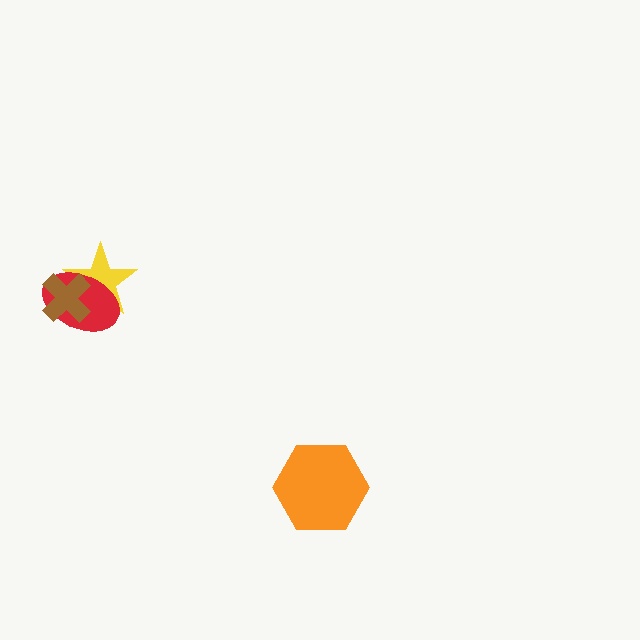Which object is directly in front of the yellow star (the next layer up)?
The red ellipse is directly in front of the yellow star.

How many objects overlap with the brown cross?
2 objects overlap with the brown cross.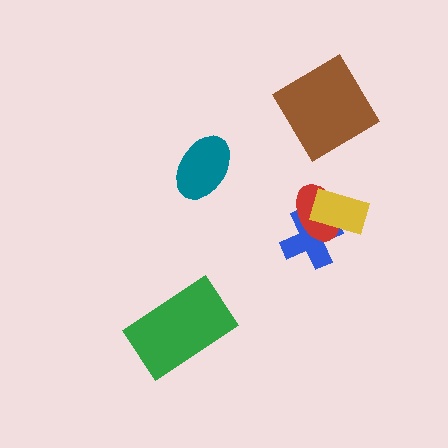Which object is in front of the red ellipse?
The yellow rectangle is in front of the red ellipse.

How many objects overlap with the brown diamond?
0 objects overlap with the brown diamond.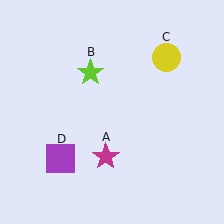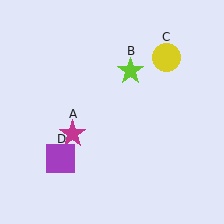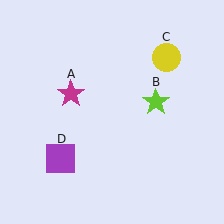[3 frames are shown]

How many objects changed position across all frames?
2 objects changed position: magenta star (object A), lime star (object B).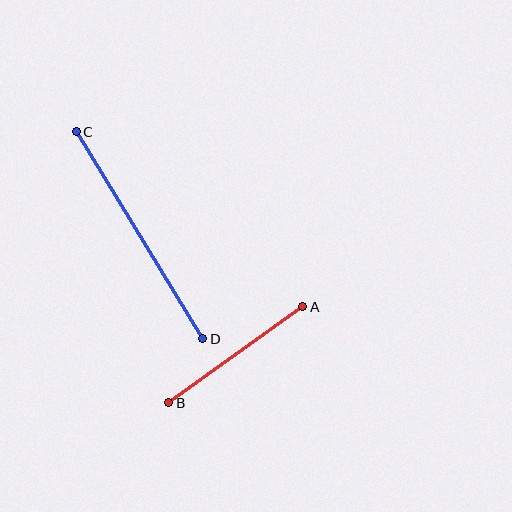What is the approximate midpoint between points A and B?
The midpoint is at approximately (236, 355) pixels.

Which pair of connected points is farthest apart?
Points C and D are farthest apart.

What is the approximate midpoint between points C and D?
The midpoint is at approximately (140, 235) pixels.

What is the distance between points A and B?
The distance is approximately 165 pixels.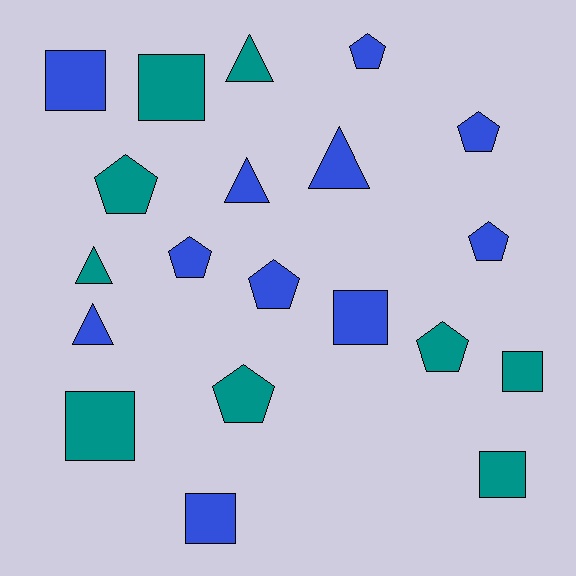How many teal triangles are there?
There are 2 teal triangles.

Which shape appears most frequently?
Pentagon, with 8 objects.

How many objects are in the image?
There are 20 objects.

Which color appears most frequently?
Blue, with 11 objects.